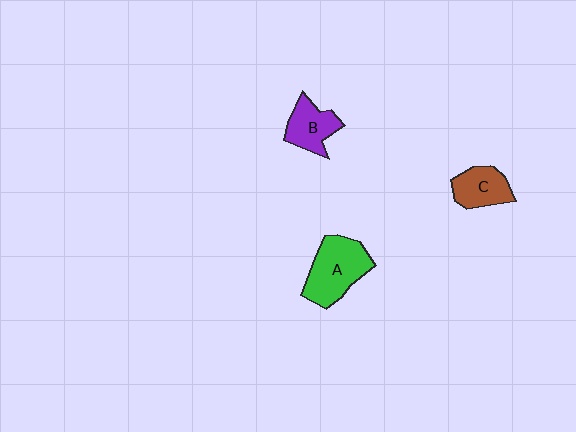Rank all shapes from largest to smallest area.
From largest to smallest: A (green), B (purple), C (brown).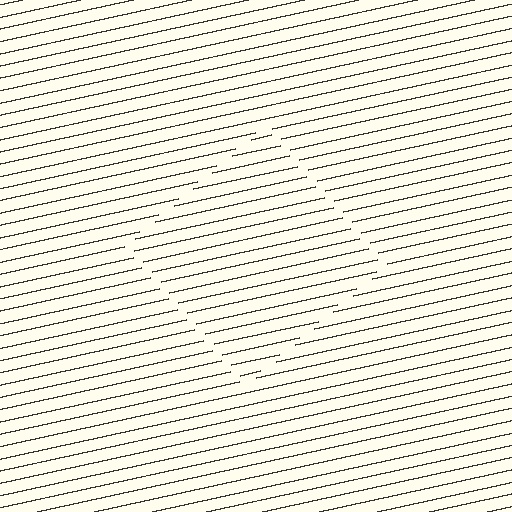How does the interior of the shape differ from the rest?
The interior of the shape contains the same grating, shifted by half a period — the contour is defined by the phase discontinuity where line-ends from the inner and outer gratings abut.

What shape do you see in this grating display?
An illusory square. The interior of the shape contains the same grating, shifted by half a period — the contour is defined by the phase discontinuity where line-ends from the inner and outer gratings abut.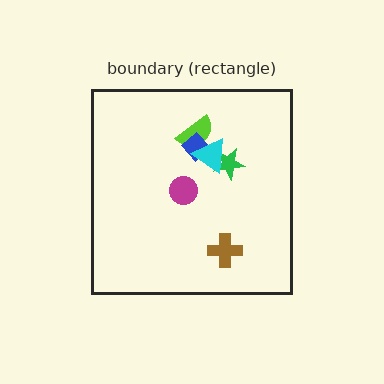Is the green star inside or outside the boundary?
Inside.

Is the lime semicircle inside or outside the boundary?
Inside.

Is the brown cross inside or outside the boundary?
Inside.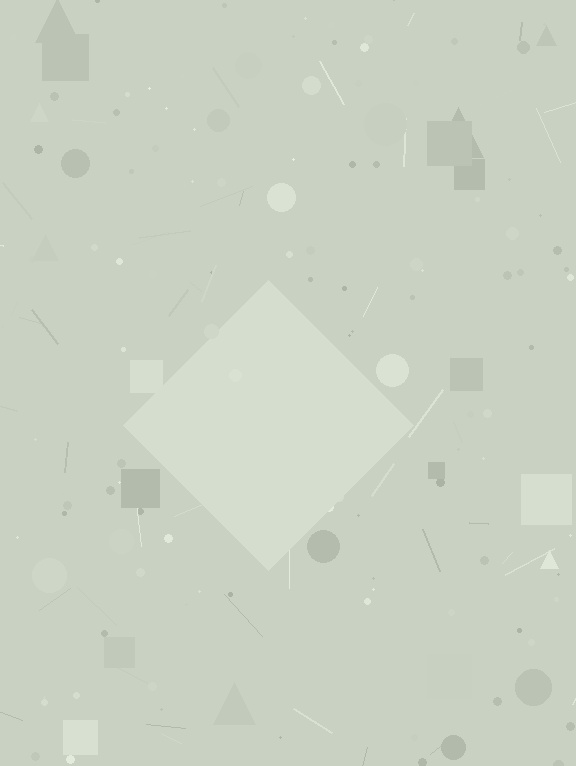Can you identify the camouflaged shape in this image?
The camouflaged shape is a diamond.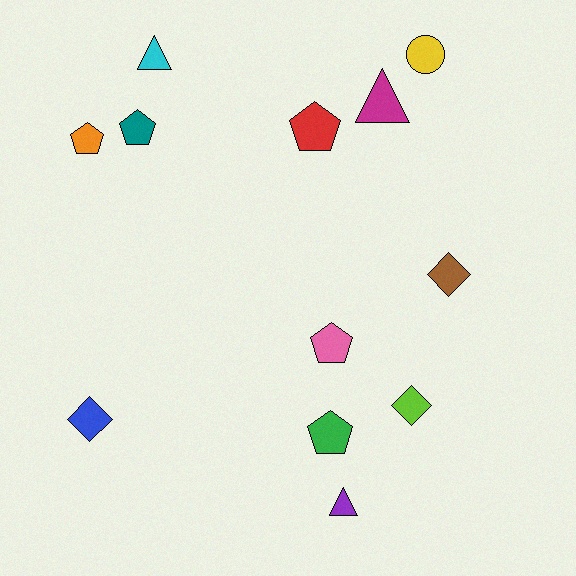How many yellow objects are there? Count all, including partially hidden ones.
There is 1 yellow object.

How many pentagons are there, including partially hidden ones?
There are 5 pentagons.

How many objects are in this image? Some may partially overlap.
There are 12 objects.